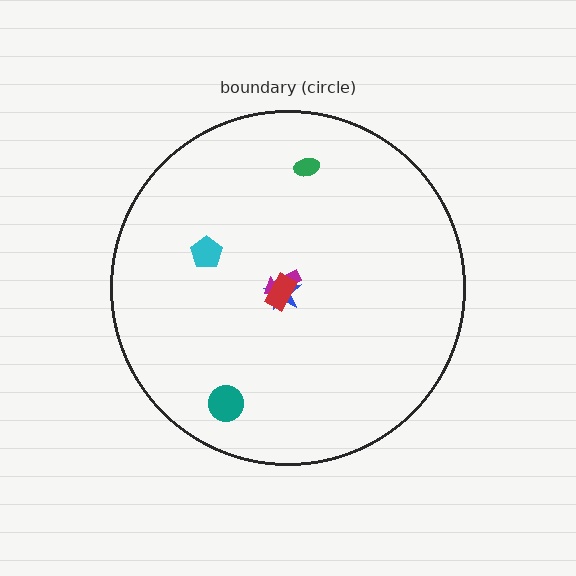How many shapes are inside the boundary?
6 inside, 0 outside.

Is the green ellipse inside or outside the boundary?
Inside.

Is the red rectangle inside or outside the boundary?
Inside.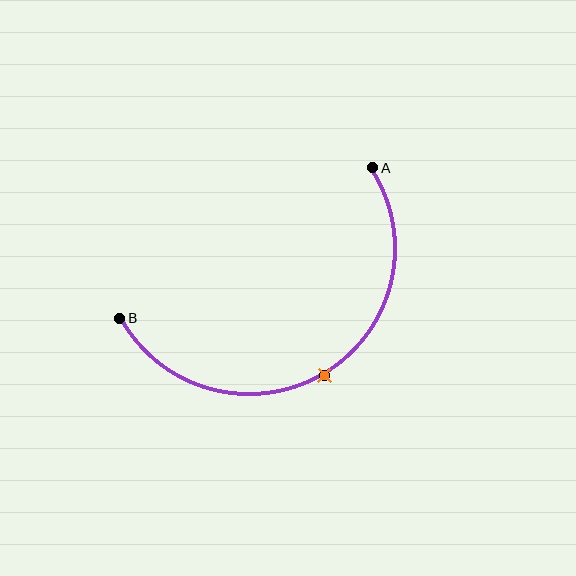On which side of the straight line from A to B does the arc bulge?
The arc bulges below the straight line connecting A and B.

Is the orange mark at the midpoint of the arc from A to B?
Yes. The orange mark lies on the arc at equal arc-length from both A and B — it is the arc midpoint.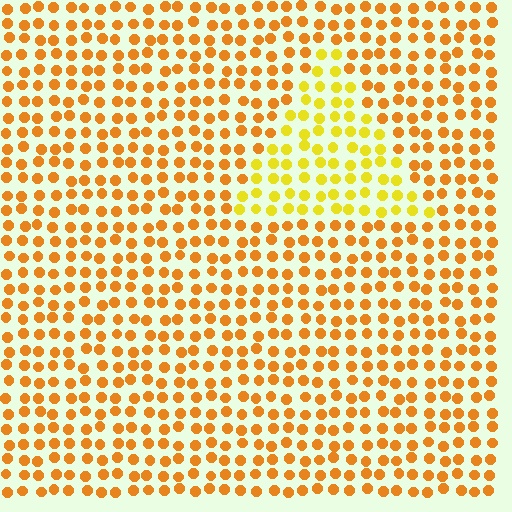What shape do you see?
I see a triangle.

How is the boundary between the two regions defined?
The boundary is defined purely by a slight shift in hue (about 27 degrees). Spacing, size, and orientation are identical on both sides.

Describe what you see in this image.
The image is filled with small orange elements in a uniform arrangement. A triangle-shaped region is visible where the elements are tinted to a slightly different hue, forming a subtle color boundary.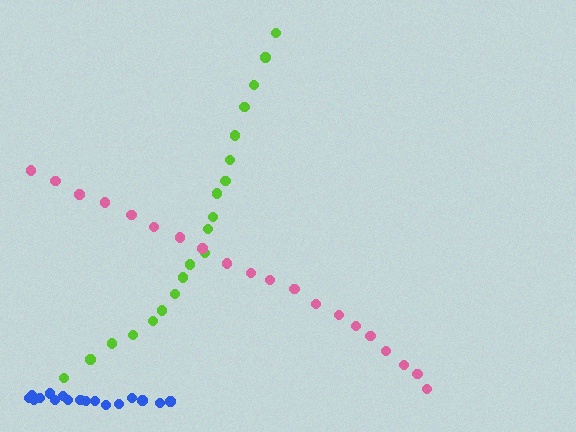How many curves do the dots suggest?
There are 3 distinct paths.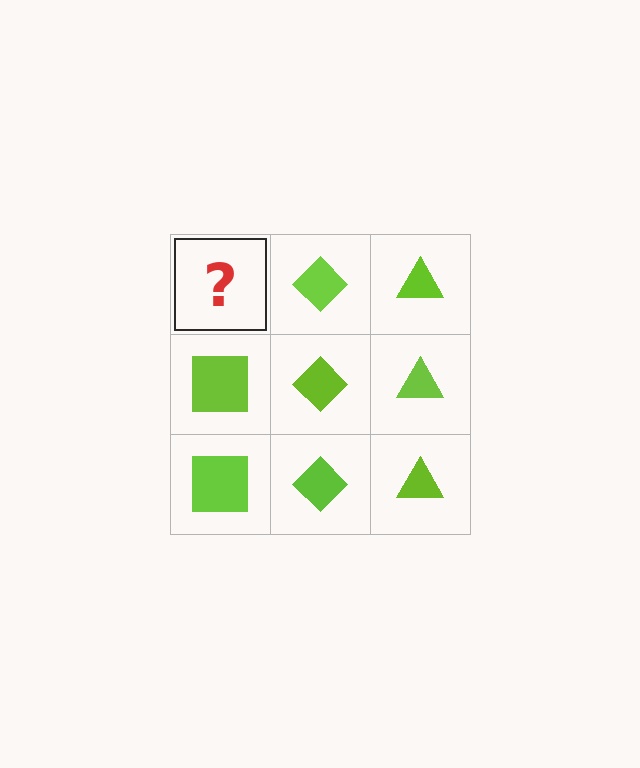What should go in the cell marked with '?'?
The missing cell should contain a lime square.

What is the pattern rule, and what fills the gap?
The rule is that each column has a consistent shape. The gap should be filled with a lime square.